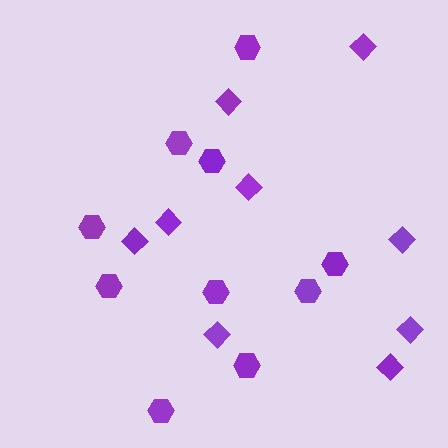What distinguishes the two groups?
There are 2 groups: one group of hexagons (10) and one group of diamonds (9).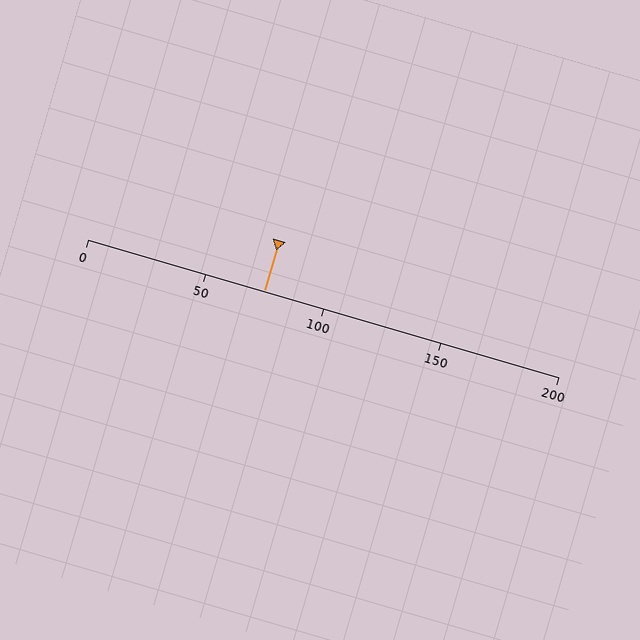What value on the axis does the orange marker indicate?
The marker indicates approximately 75.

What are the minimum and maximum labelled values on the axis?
The axis runs from 0 to 200.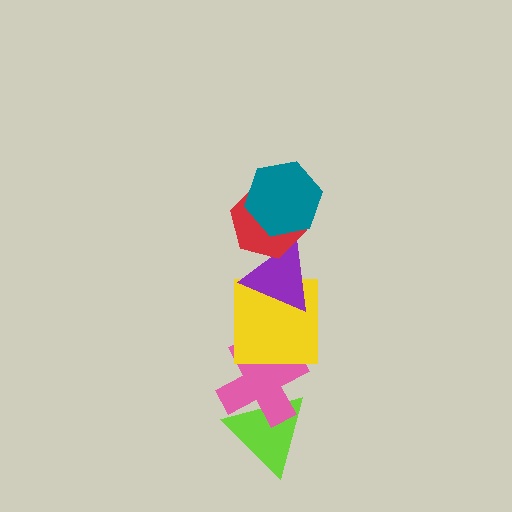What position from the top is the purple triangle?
The purple triangle is 3rd from the top.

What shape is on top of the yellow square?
The purple triangle is on top of the yellow square.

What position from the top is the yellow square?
The yellow square is 4th from the top.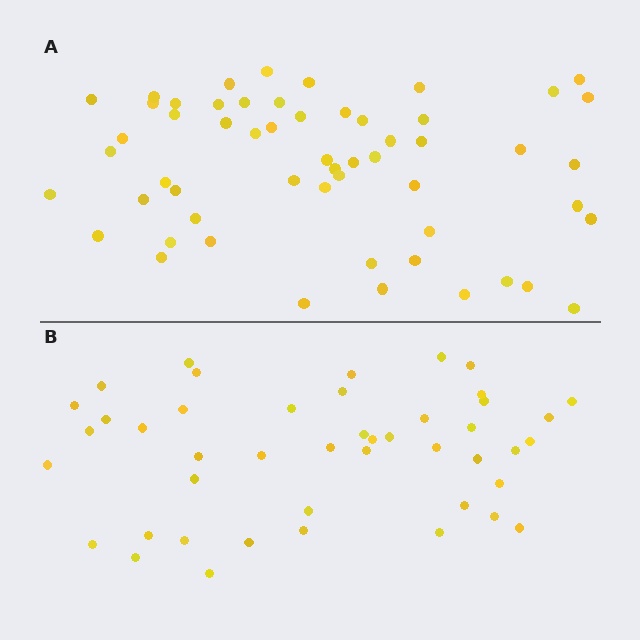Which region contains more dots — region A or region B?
Region A (the top region) has more dots.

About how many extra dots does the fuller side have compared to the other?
Region A has roughly 12 or so more dots than region B.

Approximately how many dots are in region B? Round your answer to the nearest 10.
About 40 dots. (The exact count is 45, which rounds to 40.)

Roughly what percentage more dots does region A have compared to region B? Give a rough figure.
About 25% more.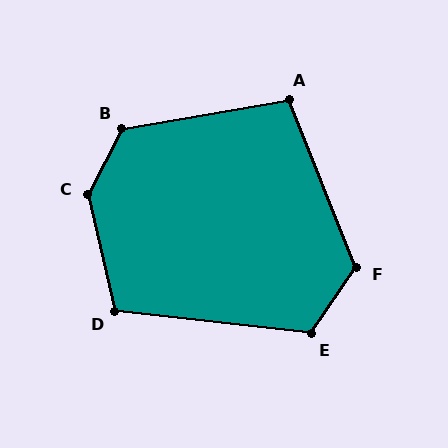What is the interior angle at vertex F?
Approximately 123 degrees (obtuse).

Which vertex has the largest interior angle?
C, at approximately 139 degrees.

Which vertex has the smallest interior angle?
A, at approximately 102 degrees.